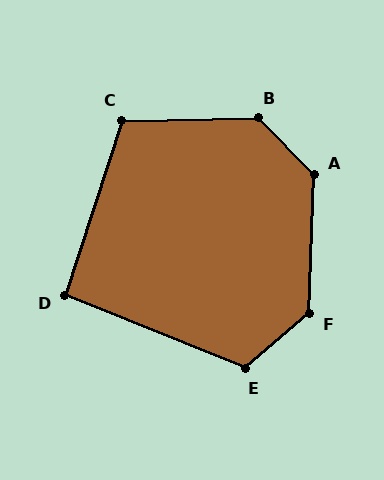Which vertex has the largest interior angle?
B, at approximately 134 degrees.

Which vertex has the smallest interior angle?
D, at approximately 94 degrees.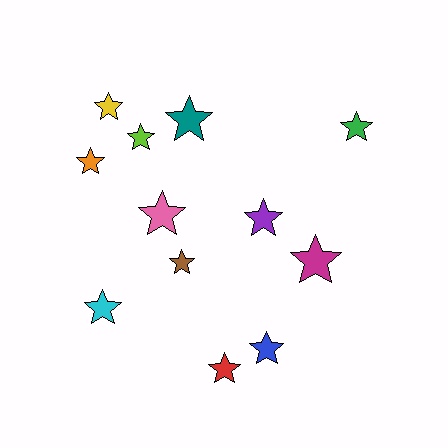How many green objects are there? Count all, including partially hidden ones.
There is 1 green object.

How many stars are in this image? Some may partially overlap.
There are 12 stars.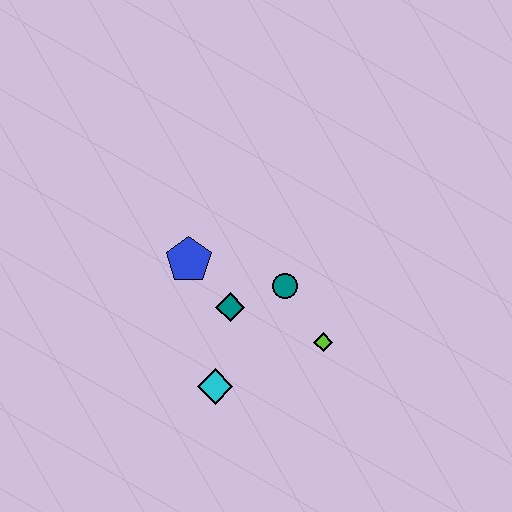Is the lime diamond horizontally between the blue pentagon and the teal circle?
No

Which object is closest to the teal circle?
The teal diamond is closest to the teal circle.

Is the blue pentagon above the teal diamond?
Yes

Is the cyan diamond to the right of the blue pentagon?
Yes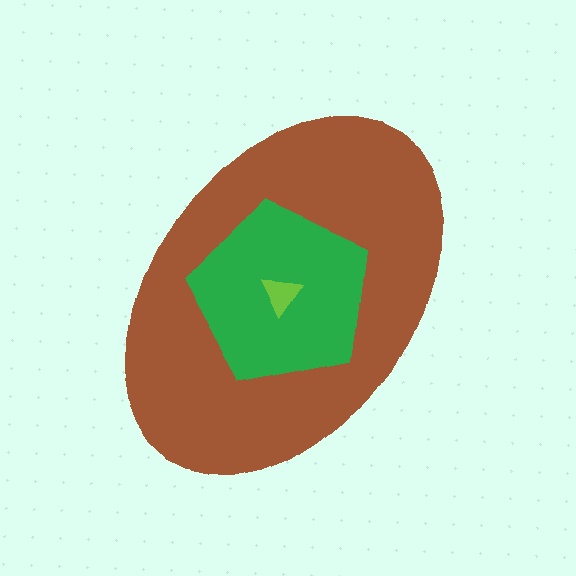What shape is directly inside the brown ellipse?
The green pentagon.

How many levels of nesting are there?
3.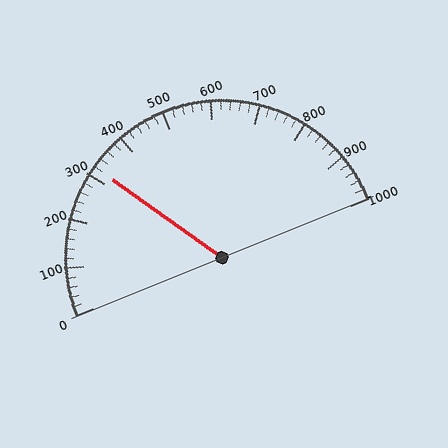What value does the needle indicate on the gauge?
The needle indicates approximately 320.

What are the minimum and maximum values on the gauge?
The gauge ranges from 0 to 1000.